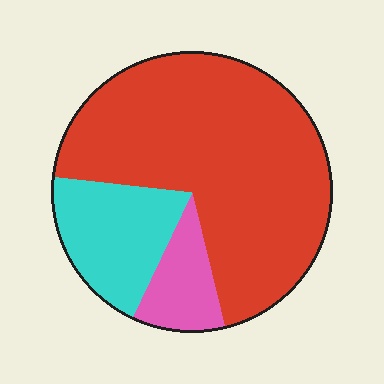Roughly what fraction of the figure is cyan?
Cyan takes up about one fifth (1/5) of the figure.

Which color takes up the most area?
Red, at roughly 70%.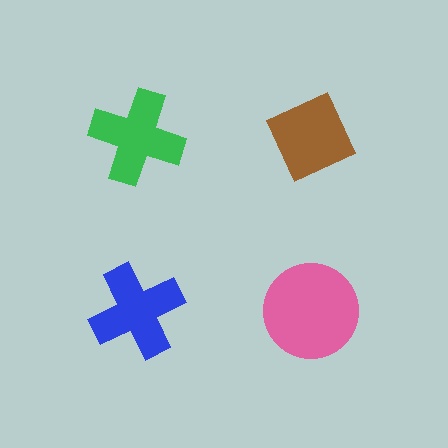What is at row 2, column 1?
A blue cross.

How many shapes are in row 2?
2 shapes.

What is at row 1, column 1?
A green cross.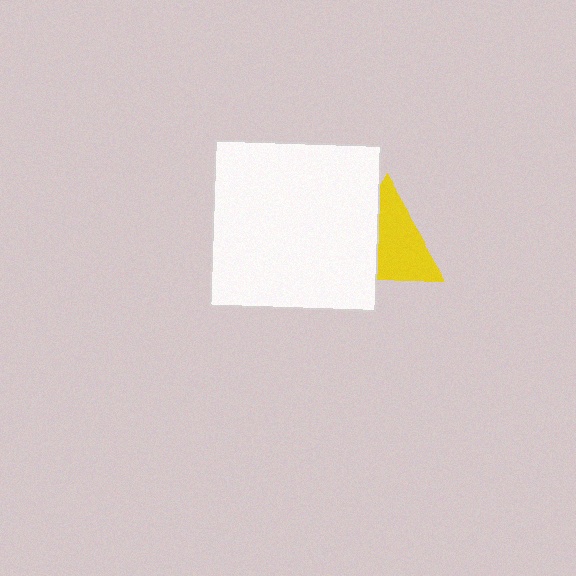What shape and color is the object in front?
The object in front is a white square.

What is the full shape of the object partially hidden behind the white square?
The partially hidden object is a yellow triangle.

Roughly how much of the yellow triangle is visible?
About half of it is visible (roughly 60%).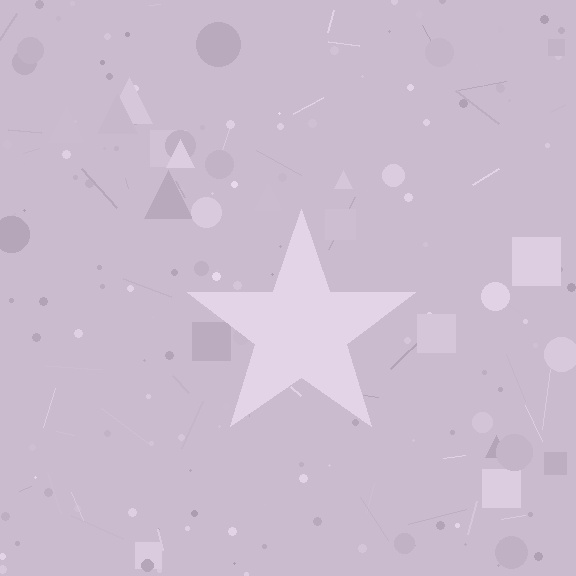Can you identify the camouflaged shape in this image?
The camouflaged shape is a star.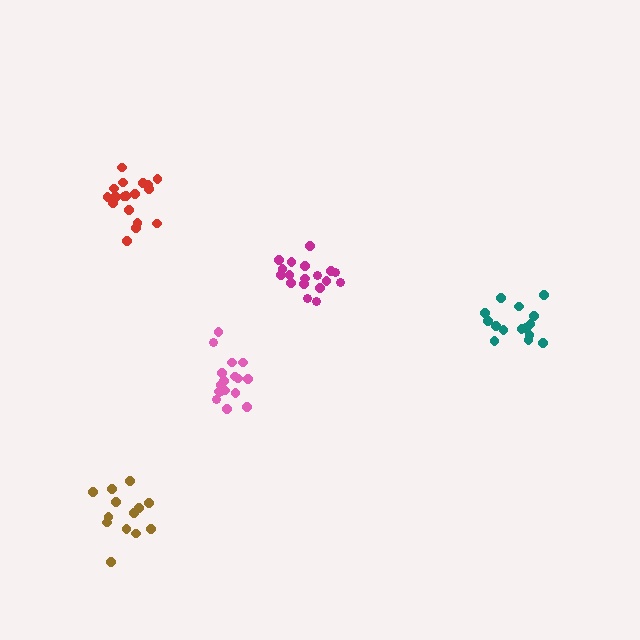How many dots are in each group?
Group 1: 15 dots, Group 2: 18 dots, Group 3: 19 dots, Group 4: 17 dots, Group 5: 13 dots (82 total).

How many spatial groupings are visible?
There are 5 spatial groupings.